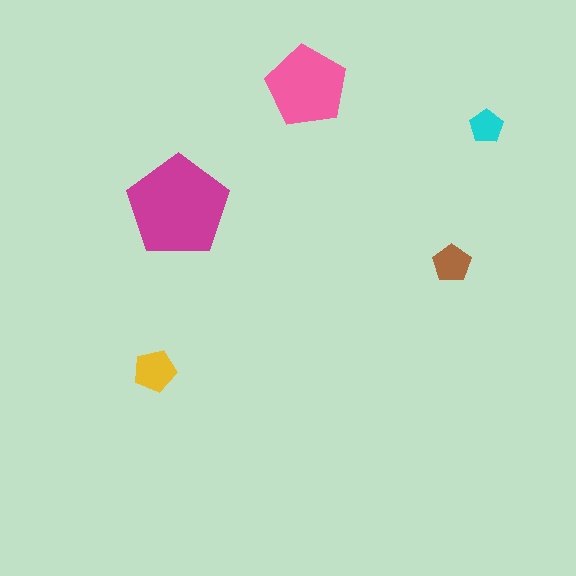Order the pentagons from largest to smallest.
the magenta one, the pink one, the yellow one, the brown one, the cyan one.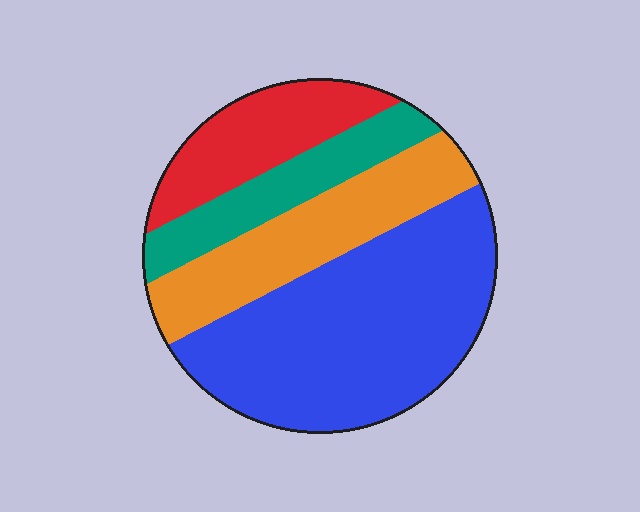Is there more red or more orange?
Orange.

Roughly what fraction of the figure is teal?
Teal takes up about one eighth (1/8) of the figure.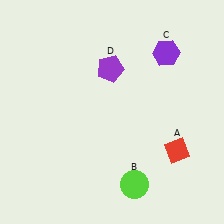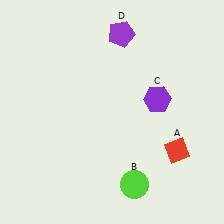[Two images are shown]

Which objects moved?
The objects that moved are: the purple hexagon (C), the purple pentagon (D).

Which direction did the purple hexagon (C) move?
The purple hexagon (C) moved down.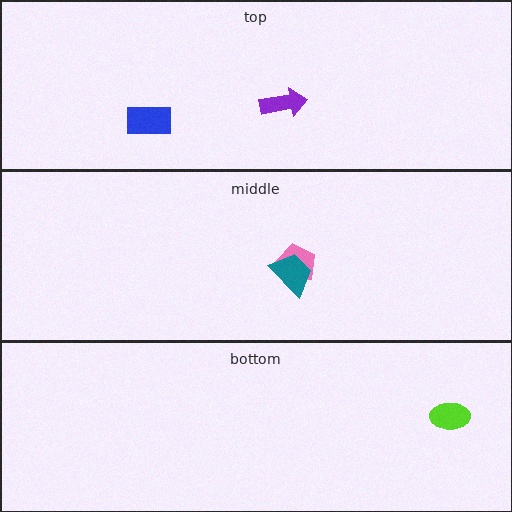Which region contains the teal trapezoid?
The middle region.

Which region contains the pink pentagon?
The middle region.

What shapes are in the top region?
The purple arrow, the blue rectangle.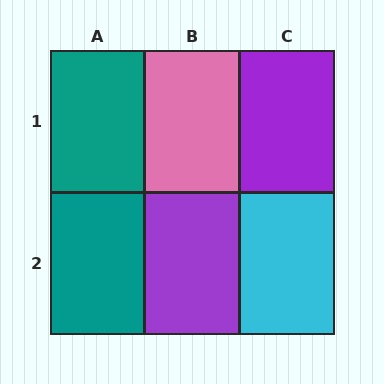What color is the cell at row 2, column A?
Teal.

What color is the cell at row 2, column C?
Cyan.